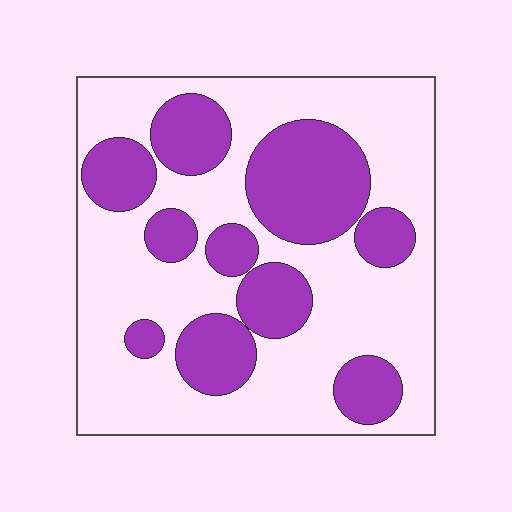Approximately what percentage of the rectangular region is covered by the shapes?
Approximately 35%.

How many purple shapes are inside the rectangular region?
10.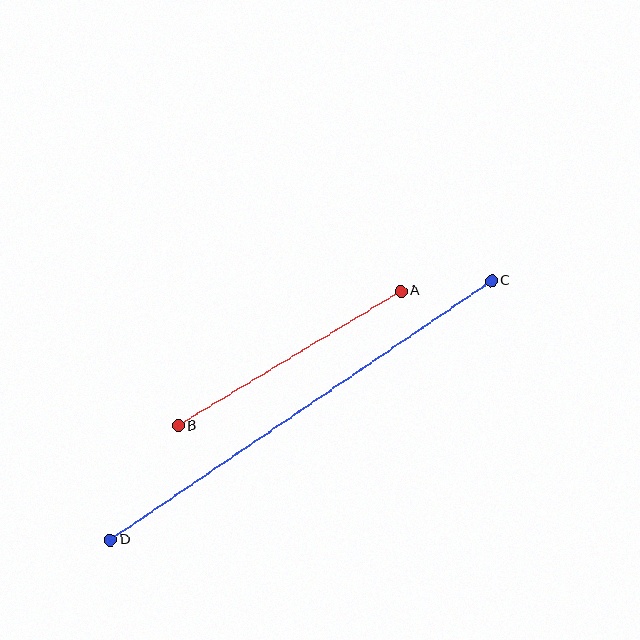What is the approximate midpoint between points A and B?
The midpoint is at approximately (289, 359) pixels.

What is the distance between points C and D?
The distance is approximately 461 pixels.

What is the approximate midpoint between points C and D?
The midpoint is at approximately (301, 410) pixels.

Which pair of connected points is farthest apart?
Points C and D are farthest apart.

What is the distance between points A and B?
The distance is approximately 260 pixels.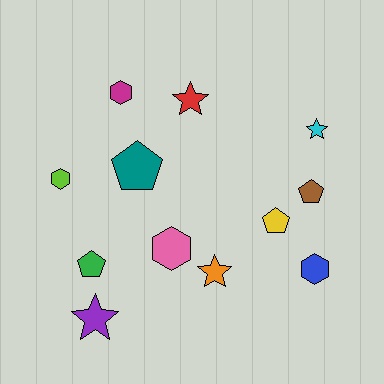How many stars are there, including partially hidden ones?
There are 4 stars.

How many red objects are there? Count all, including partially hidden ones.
There is 1 red object.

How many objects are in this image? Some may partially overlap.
There are 12 objects.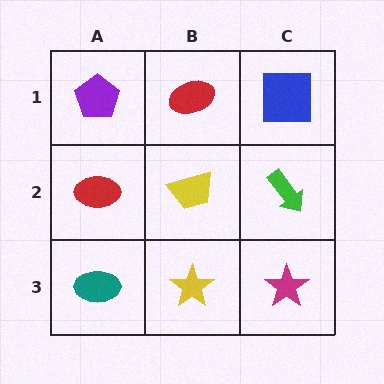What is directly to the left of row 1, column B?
A purple pentagon.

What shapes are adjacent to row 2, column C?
A blue square (row 1, column C), a magenta star (row 3, column C), a yellow trapezoid (row 2, column B).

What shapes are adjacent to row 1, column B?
A yellow trapezoid (row 2, column B), a purple pentagon (row 1, column A), a blue square (row 1, column C).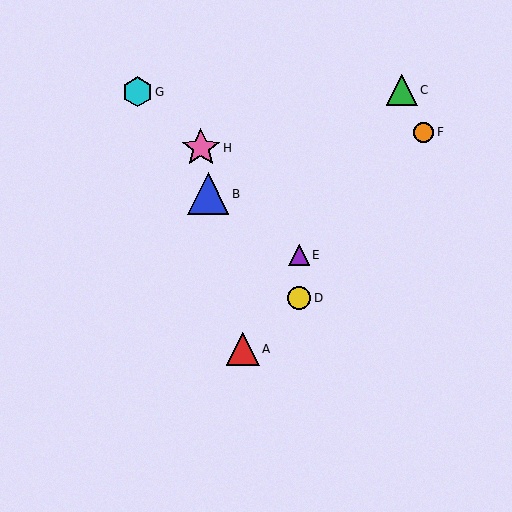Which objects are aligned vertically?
Objects D, E are aligned vertically.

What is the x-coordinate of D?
Object D is at x≈299.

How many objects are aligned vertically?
2 objects (D, E) are aligned vertically.